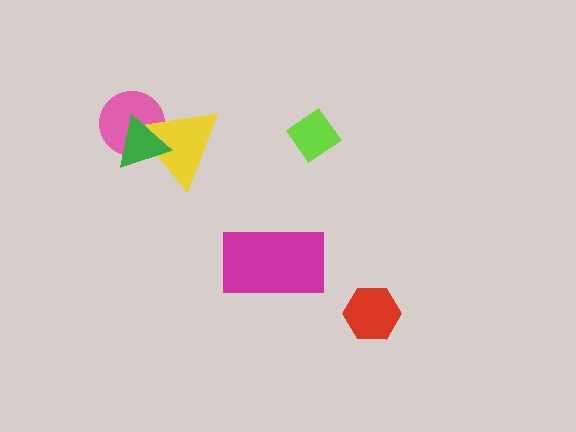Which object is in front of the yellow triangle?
The green triangle is in front of the yellow triangle.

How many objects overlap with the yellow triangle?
2 objects overlap with the yellow triangle.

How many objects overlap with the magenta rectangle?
0 objects overlap with the magenta rectangle.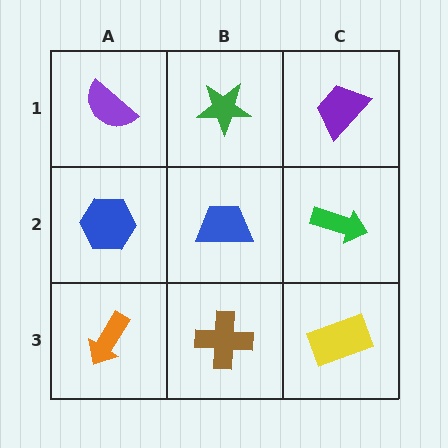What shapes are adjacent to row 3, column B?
A blue trapezoid (row 2, column B), an orange arrow (row 3, column A), a yellow rectangle (row 3, column C).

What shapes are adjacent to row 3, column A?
A blue hexagon (row 2, column A), a brown cross (row 3, column B).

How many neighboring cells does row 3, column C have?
2.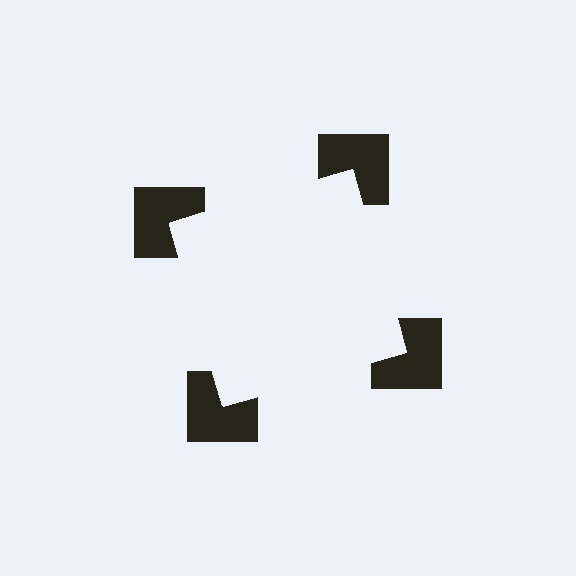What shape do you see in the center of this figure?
An illusory square — its edges are inferred from the aligned wedge cuts in the notched squares, not physically drawn.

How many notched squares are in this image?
There are 4 — one at each vertex of the illusory square.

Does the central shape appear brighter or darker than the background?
It typically appears slightly brighter than the background, even though no actual brightness change is drawn.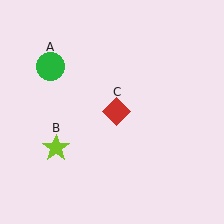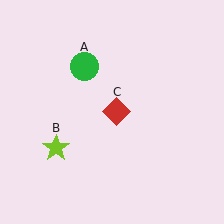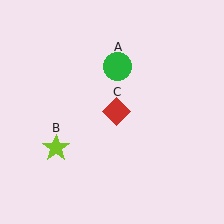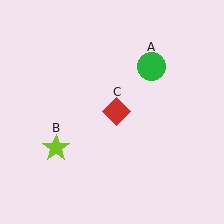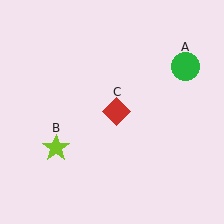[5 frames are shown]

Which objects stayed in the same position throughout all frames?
Lime star (object B) and red diamond (object C) remained stationary.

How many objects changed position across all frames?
1 object changed position: green circle (object A).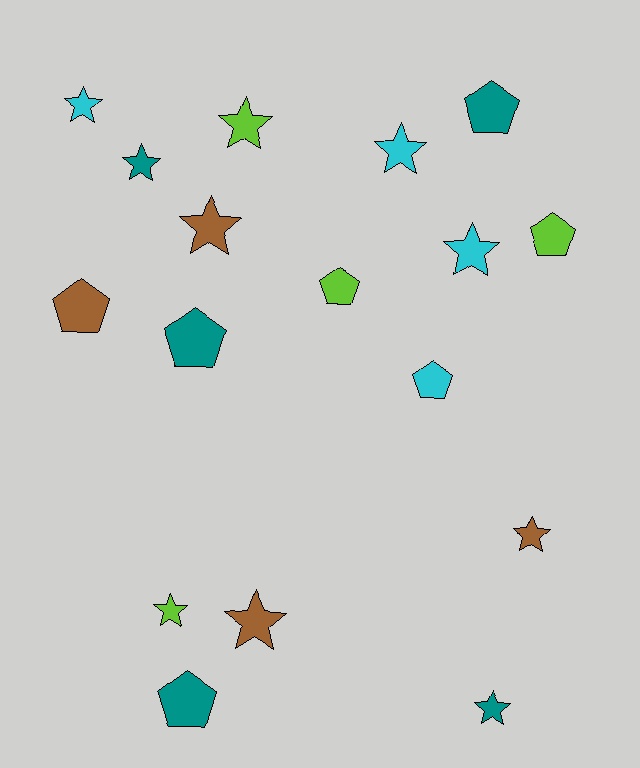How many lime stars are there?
There are 2 lime stars.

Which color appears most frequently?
Teal, with 5 objects.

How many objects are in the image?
There are 17 objects.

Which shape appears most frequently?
Star, with 10 objects.